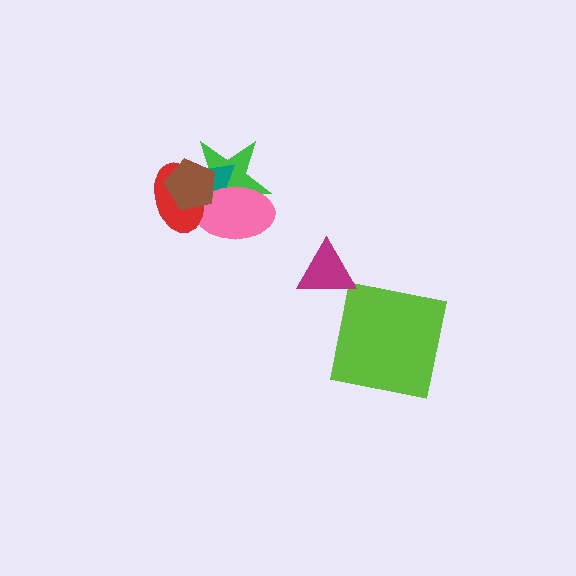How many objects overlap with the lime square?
0 objects overlap with the lime square.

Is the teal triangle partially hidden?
Yes, it is partially covered by another shape.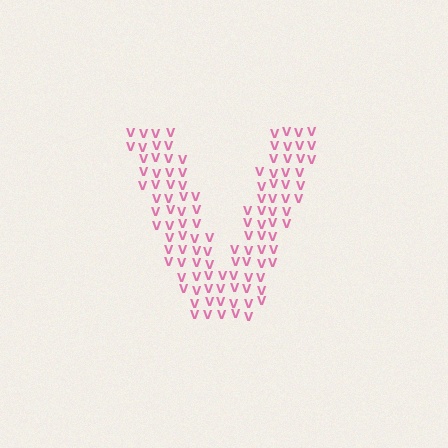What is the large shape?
The large shape is the letter V.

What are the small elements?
The small elements are letter V's.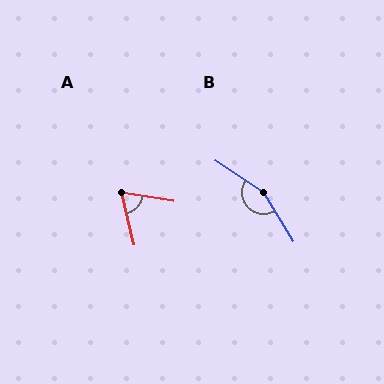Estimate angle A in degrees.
Approximately 67 degrees.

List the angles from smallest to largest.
A (67°), B (155°).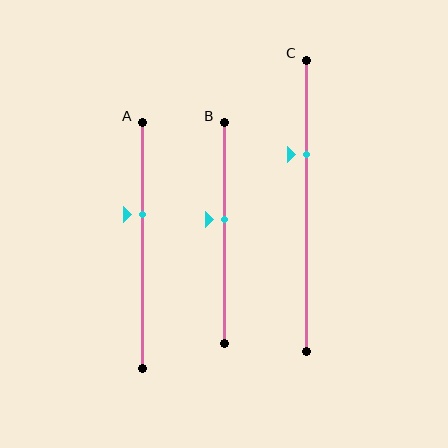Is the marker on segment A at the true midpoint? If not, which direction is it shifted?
No, the marker on segment A is shifted upward by about 13% of the segment length.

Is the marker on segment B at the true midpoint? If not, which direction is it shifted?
No, the marker on segment B is shifted upward by about 6% of the segment length.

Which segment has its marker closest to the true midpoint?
Segment B has its marker closest to the true midpoint.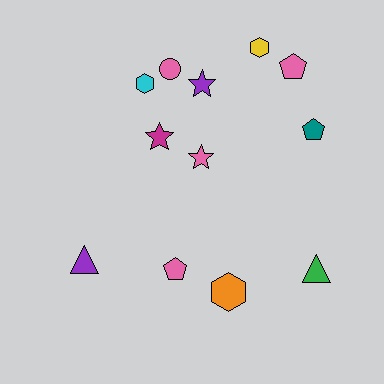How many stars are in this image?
There are 3 stars.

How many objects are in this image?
There are 12 objects.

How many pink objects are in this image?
There are 4 pink objects.